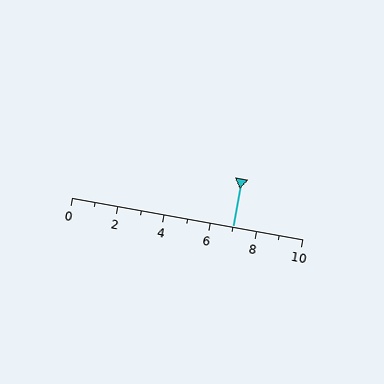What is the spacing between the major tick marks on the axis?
The major ticks are spaced 2 apart.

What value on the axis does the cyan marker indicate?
The marker indicates approximately 7.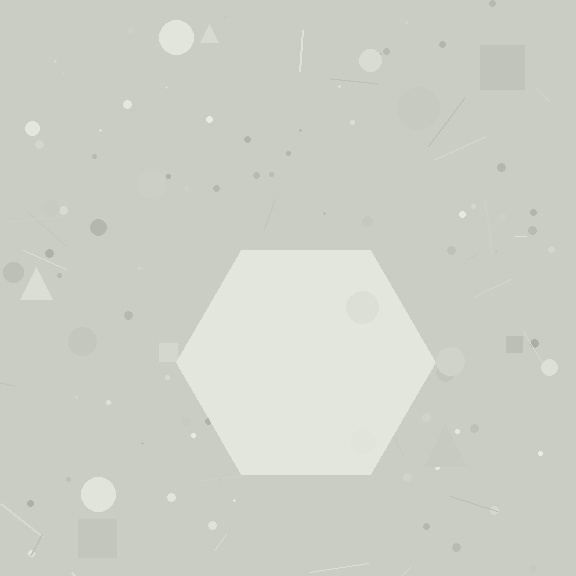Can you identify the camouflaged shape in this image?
The camouflaged shape is a hexagon.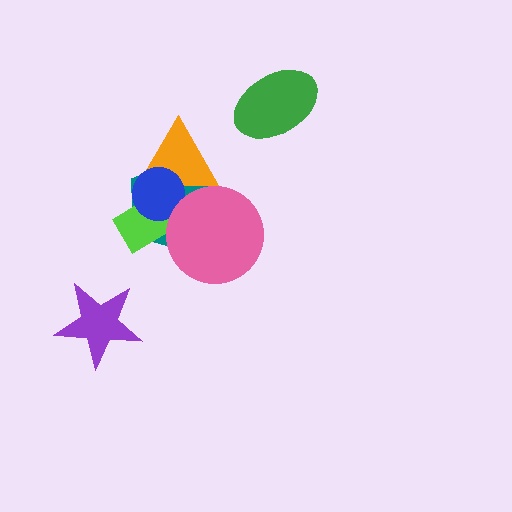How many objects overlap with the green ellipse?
0 objects overlap with the green ellipse.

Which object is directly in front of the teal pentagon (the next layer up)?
The orange triangle is directly in front of the teal pentagon.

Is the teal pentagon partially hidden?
Yes, it is partially covered by another shape.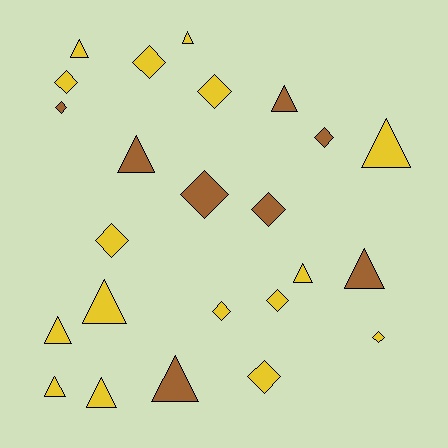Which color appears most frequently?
Yellow, with 16 objects.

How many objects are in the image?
There are 24 objects.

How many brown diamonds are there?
There are 4 brown diamonds.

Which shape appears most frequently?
Triangle, with 12 objects.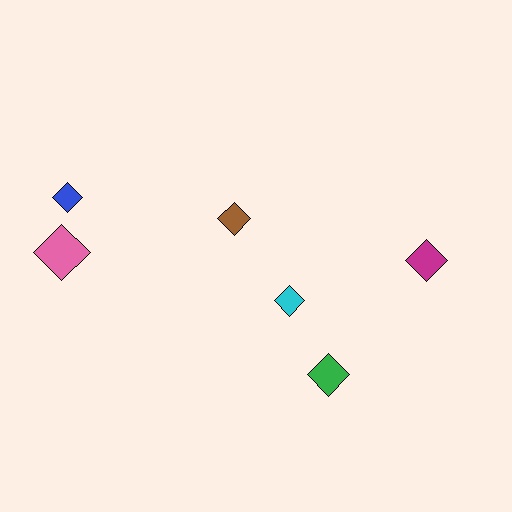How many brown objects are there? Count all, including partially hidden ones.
There is 1 brown object.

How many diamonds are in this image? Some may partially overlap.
There are 6 diamonds.